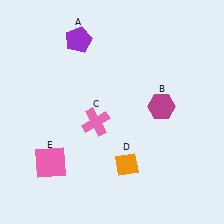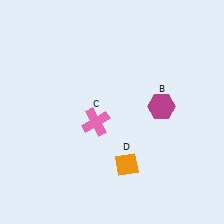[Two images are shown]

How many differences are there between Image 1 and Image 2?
There are 2 differences between the two images.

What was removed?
The pink square (E), the purple pentagon (A) were removed in Image 2.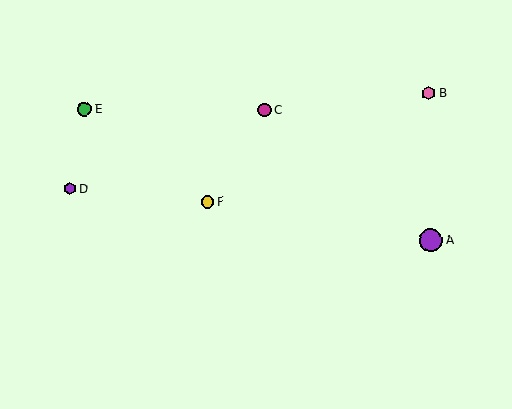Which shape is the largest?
The purple circle (labeled A) is the largest.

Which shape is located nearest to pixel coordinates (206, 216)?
The yellow circle (labeled F) at (207, 202) is nearest to that location.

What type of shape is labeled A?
Shape A is a purple circle.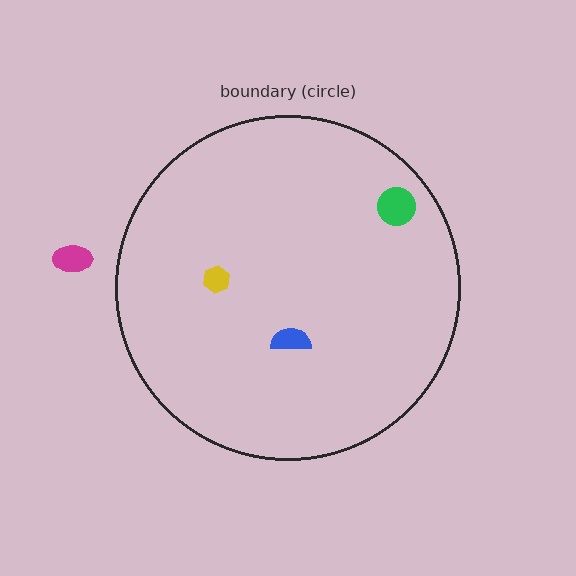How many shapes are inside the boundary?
3 inside, 1 outside.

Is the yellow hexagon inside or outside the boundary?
Inside.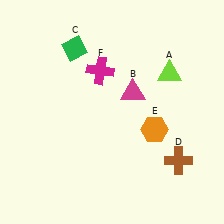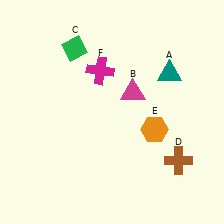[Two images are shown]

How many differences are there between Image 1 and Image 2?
There is 1 difference between the two images.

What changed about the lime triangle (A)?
In Image 1, A is lime. In Image 2, it changed to teal.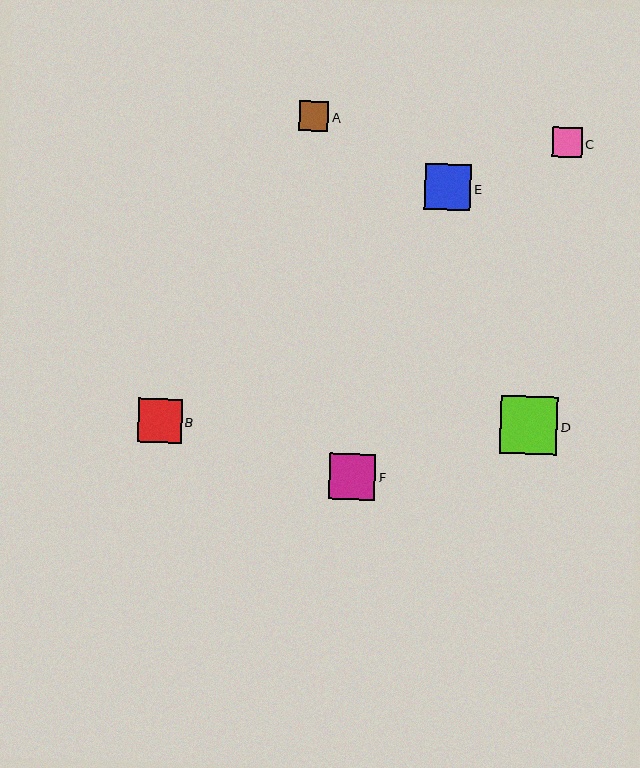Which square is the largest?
Square D is the largest with a size of approximately 57 pixels.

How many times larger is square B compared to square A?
Square B is approximately 1.5 times the size of square A.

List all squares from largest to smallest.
From largest to smallest: D, E, F, B, C, A.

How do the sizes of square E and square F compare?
Square E and square F are approximately the same size.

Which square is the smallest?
Square A is the smallest with a size of approximately 29 pixels.